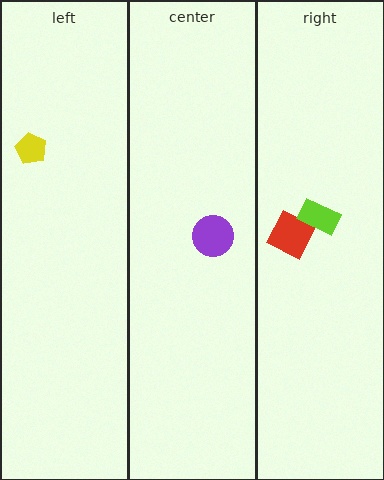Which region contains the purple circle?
The center region.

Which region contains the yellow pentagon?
The left region.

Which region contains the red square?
The right region.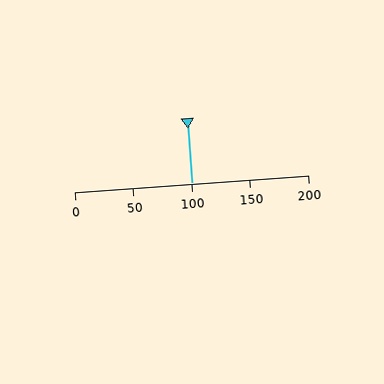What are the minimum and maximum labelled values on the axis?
The axis runs from 0 to 200.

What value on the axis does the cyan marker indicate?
The marker indicates approximately 100.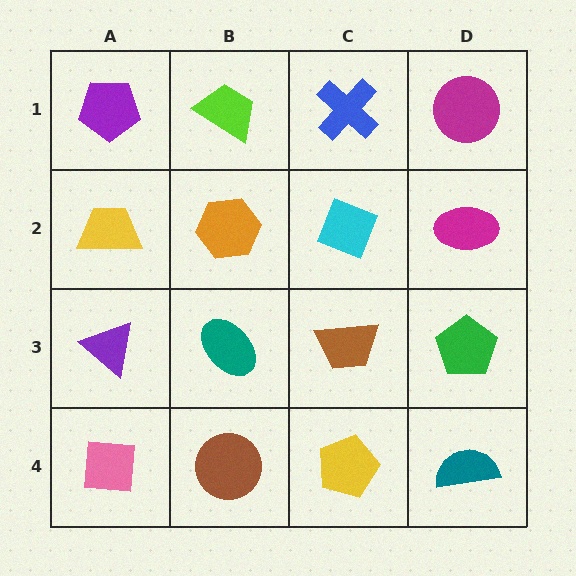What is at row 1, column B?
A lime trapezoid.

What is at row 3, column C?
A brown trapezoid.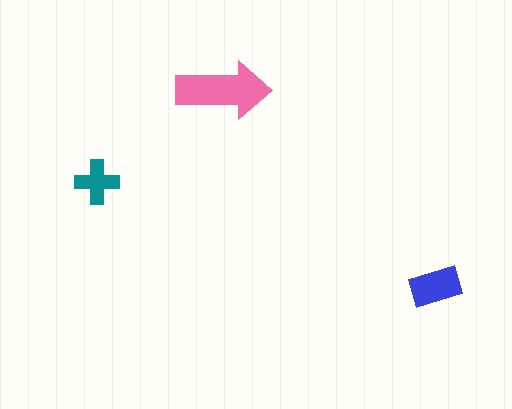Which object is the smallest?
The teal cross.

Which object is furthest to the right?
The blue rectangle is rightmost.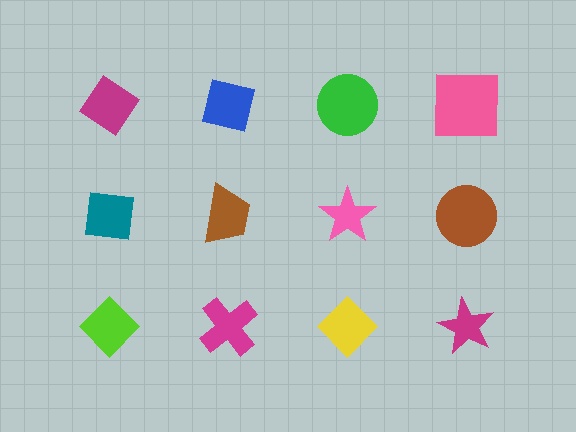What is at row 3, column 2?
A magenta cross.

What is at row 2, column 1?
A teal square.